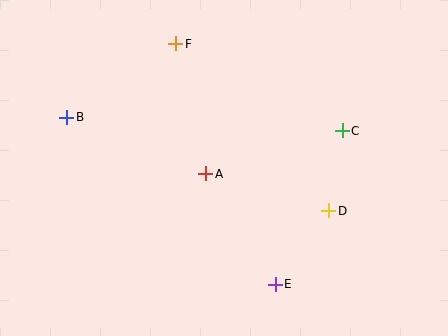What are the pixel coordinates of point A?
Point A is at (206, 174).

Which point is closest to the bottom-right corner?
Point D is closest to the bottom-right corner.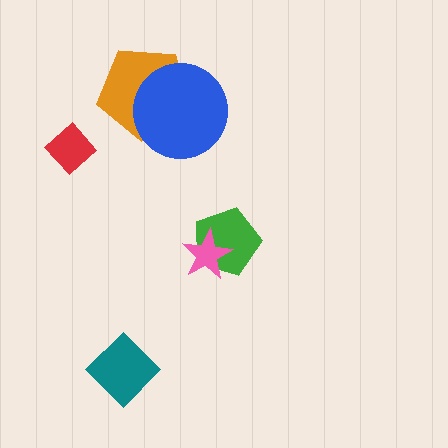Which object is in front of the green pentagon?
The pink star is in front of the green pentagon.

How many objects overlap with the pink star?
1 object overlaps with the pink star.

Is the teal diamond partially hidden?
No, no other shape covers it.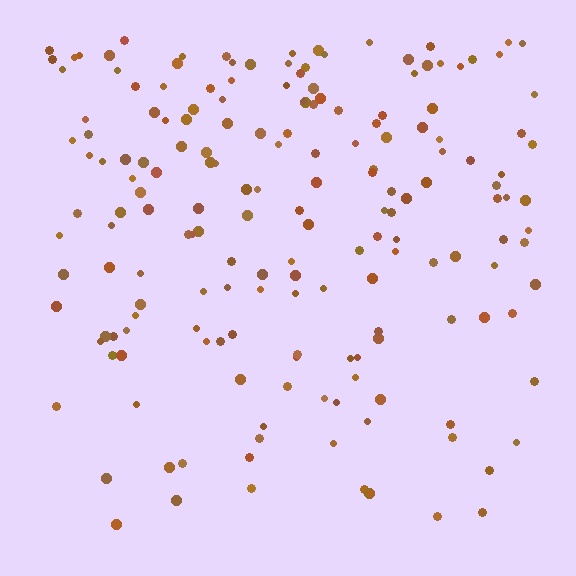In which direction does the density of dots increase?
From bottom to top, with the top side densest.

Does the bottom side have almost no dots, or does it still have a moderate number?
Still a moderate number, just noticeably fewer than the top.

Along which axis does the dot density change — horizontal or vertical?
Vertical.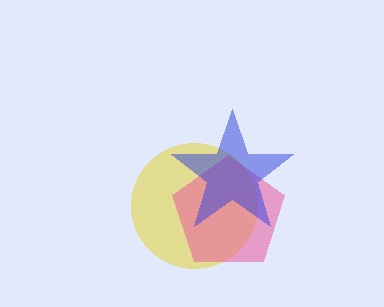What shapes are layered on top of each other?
The layered shapes are: a yellow circle, a pink pentagon, a blue star.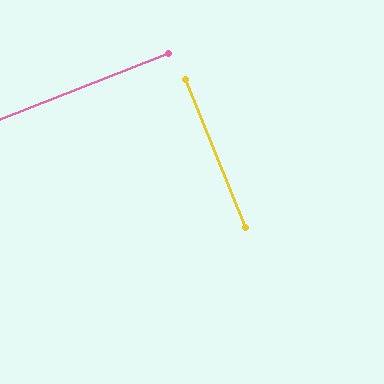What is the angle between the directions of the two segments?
Approximately 89 degrees.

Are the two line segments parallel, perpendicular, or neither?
Perpendicular — they meet at approximately 89°.